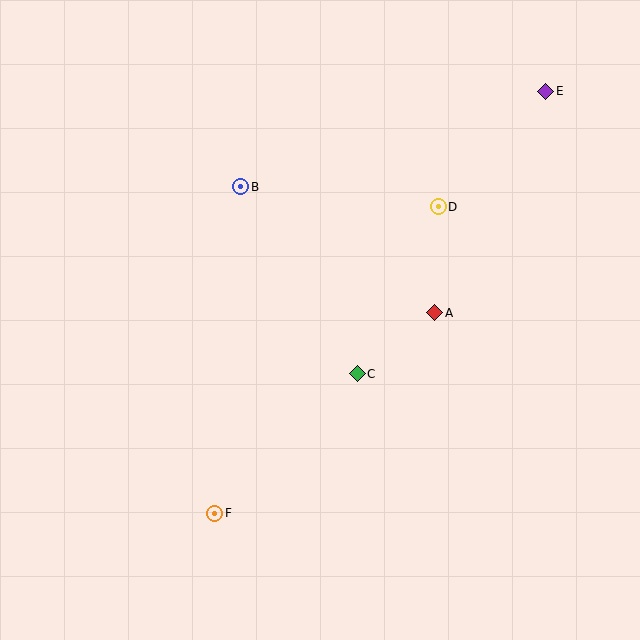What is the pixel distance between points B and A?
The distance between B and A is 231 pixels.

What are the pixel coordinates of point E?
Point E is at (546, 91).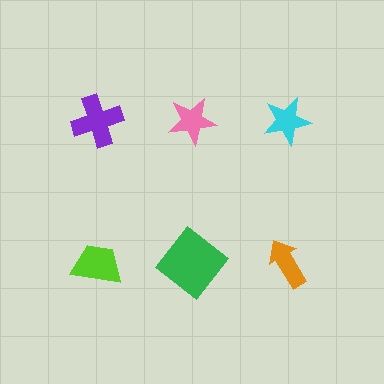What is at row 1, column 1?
A purple cross.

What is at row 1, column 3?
A cyan star.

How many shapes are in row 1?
3 shapes.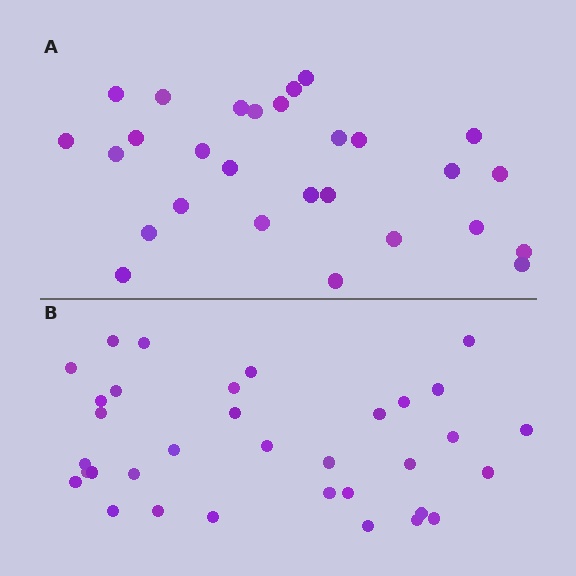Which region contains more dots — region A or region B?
Region B (the bottom region) has more dots.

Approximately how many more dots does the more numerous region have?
Region B has about 6 more dots than region A.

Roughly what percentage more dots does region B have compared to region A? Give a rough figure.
About 20% more.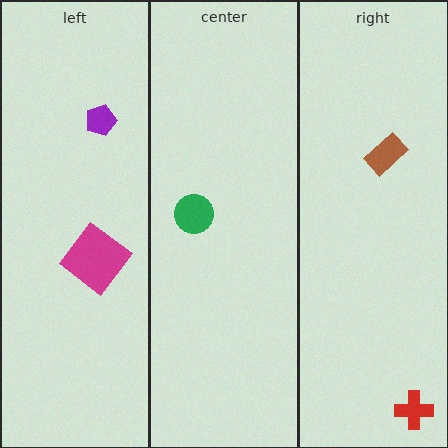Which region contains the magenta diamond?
The left region.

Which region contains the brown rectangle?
The right region.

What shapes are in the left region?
The magenta diamond, the purple pentagon.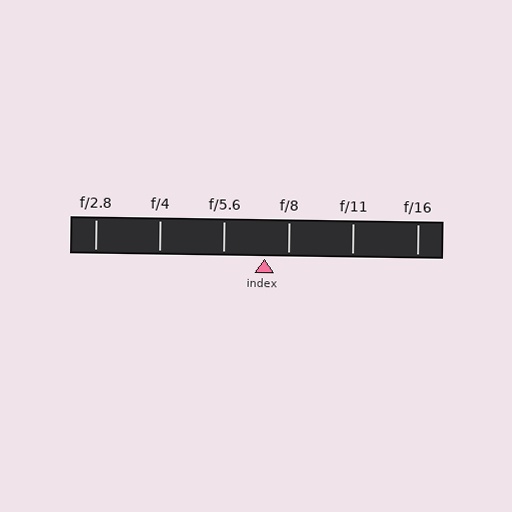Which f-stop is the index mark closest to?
The index mark is closest to f/8.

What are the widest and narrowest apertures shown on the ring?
The widest aperture shown is f/2.8 and the narrowest is f/16.